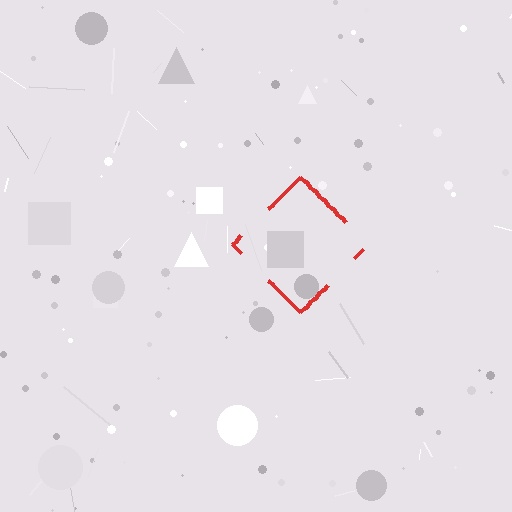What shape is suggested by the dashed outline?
The dashed outline suggests a diamond.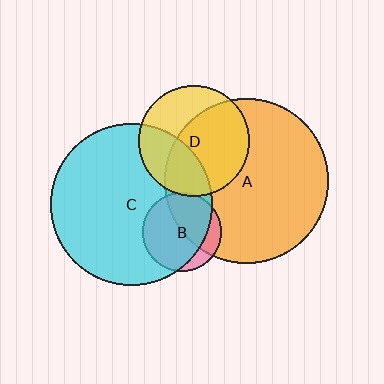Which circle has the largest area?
Circle A (orange).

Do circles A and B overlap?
Yes.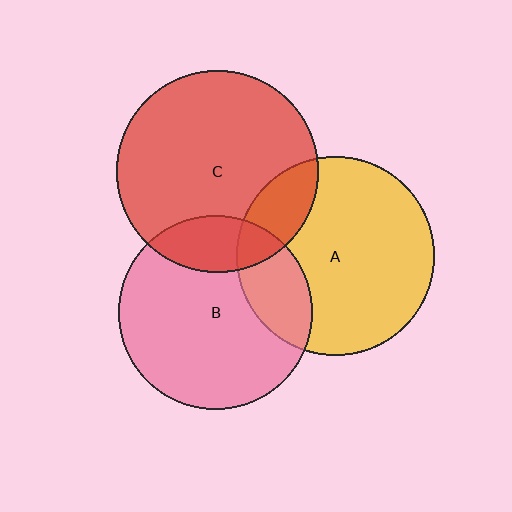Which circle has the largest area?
Circle C (red).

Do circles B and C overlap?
Yes.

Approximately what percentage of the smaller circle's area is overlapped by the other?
Approximately 20%.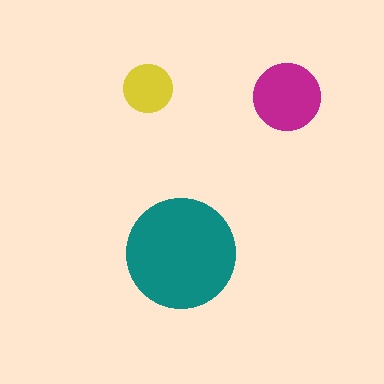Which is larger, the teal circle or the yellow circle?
The teal one.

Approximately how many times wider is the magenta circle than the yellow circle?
About 1.5 times wider.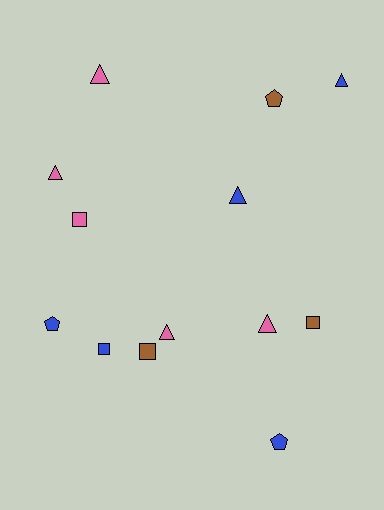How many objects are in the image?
There are 13 objects.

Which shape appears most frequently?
Triangle, with 6 objects.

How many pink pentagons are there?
There are no pink pentagons.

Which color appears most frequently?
Blue, with 5 objects.